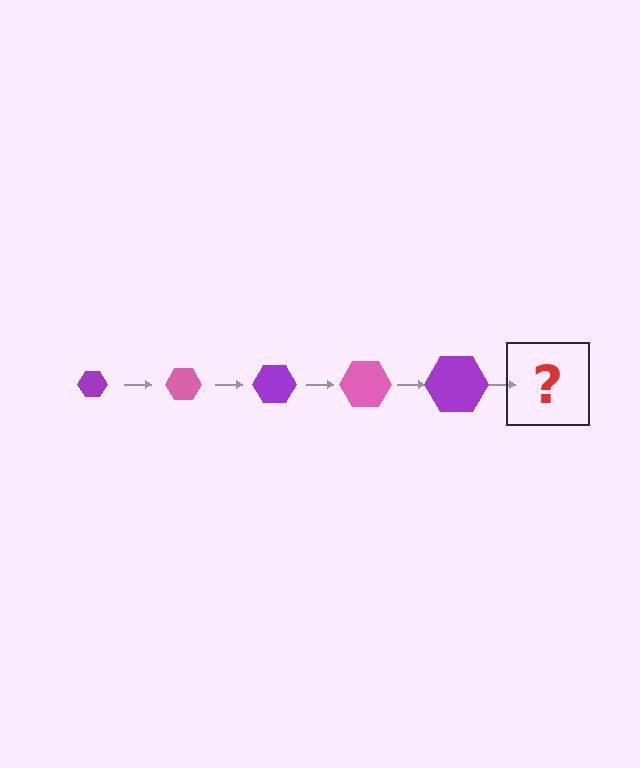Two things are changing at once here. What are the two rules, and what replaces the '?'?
The two rules are that the hexagon grows larger each step and the color cycles through purple and pink. The '?' should be a pink hexagon, larger than the previous one.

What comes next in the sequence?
The next element should be a pink hexagon, larger than the previous one.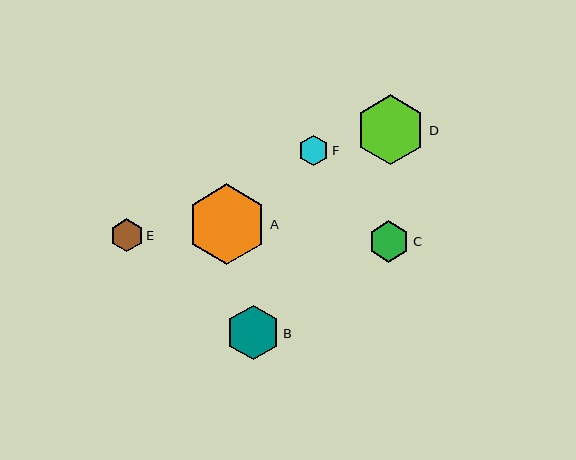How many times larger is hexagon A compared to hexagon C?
Hexagon A is approximately 1.9 times the size of hexagon C.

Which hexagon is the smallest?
Hexagon F is the smallest with a size of approximately 31 pixels.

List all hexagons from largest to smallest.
From largest to smallest: A, D, B, C, E, F.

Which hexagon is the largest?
Hexagon A is the largest with a size of approximately 81 pixels.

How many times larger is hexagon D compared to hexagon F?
Hexagon D is approximately 2.3 times the size of hexagon F.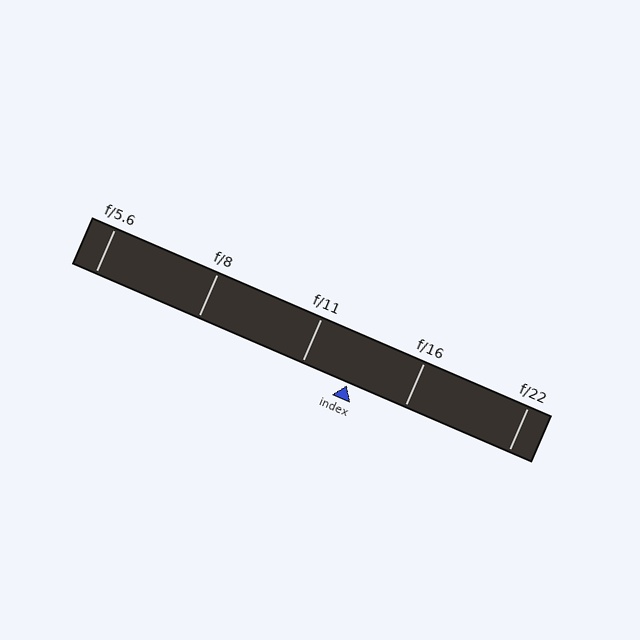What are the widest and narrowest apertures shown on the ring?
The widest aperture shown is f/5.6 and the narrowest is f/22.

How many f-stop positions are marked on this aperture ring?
There are 5 f-stop positions marked.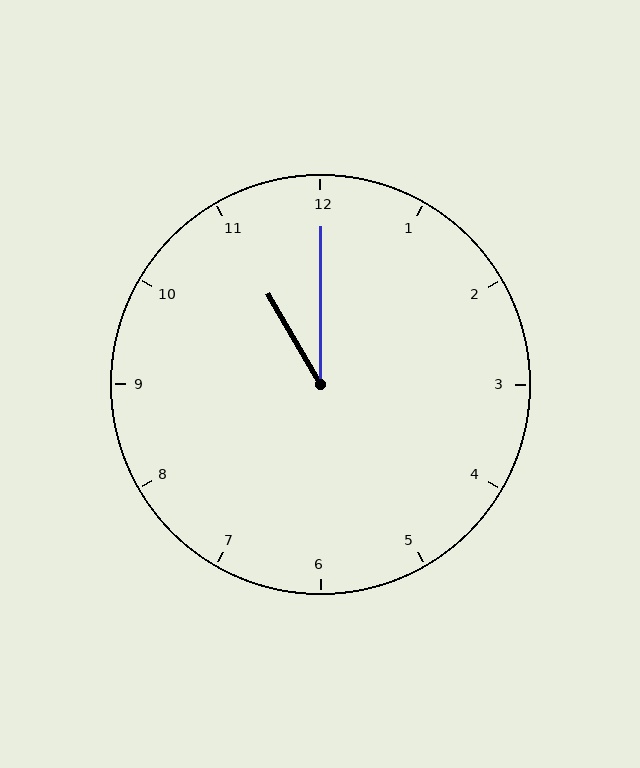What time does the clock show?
11:00.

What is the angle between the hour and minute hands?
Approximately 30 degrees.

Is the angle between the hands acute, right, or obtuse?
It is acute.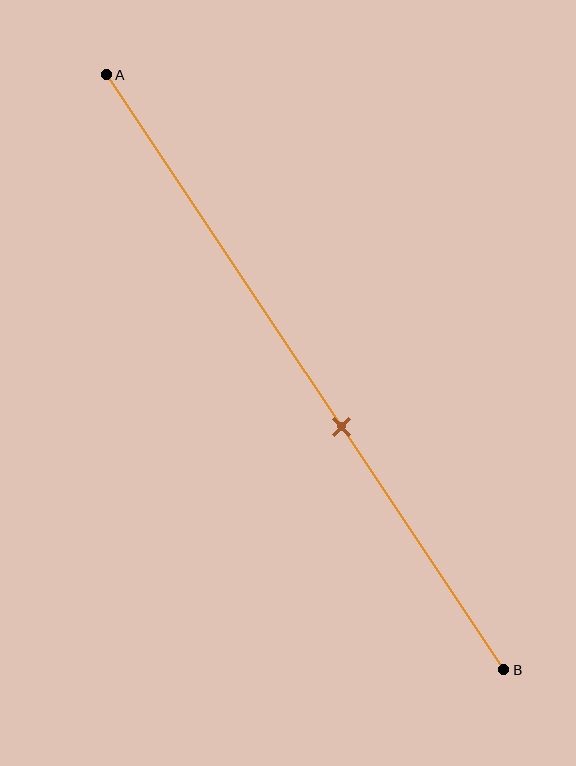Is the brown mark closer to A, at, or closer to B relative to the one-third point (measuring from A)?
The brown mark is closer to point B than the one-third point of segment AB.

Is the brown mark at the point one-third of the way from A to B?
No, the mark is at about 60% from A, not at the 33% one-third point.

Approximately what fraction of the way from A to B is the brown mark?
The brown mark is approximately 60% of the way from A to B.